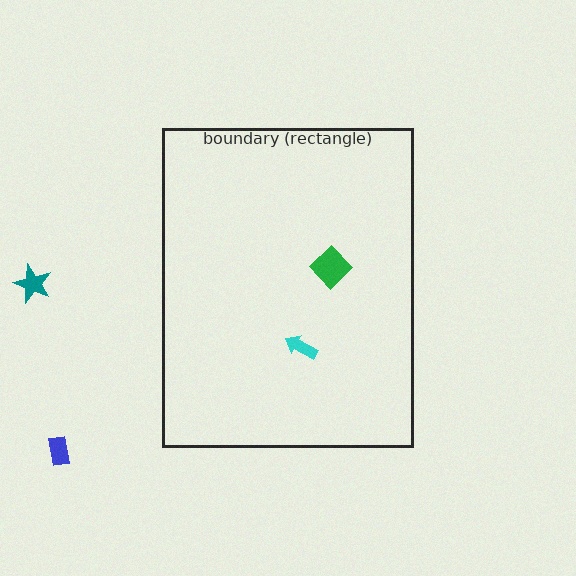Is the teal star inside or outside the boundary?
Outside.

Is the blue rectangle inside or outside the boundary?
Outside.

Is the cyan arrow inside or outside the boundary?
Inside.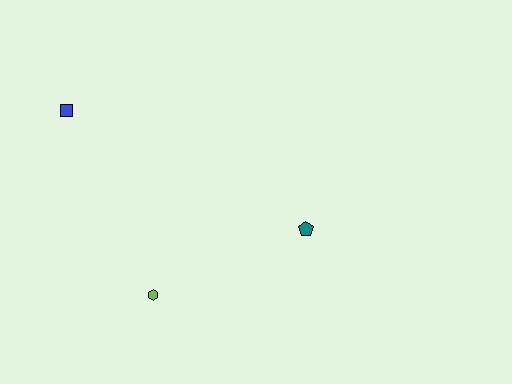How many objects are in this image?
There are 3 objects.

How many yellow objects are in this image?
There are no yellow objects.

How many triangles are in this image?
There are no triangles.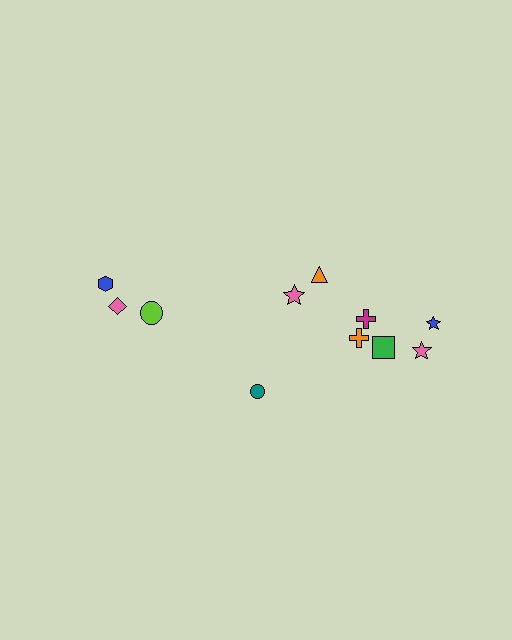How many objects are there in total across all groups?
There are 11 objects.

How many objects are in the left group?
There are 3 objects.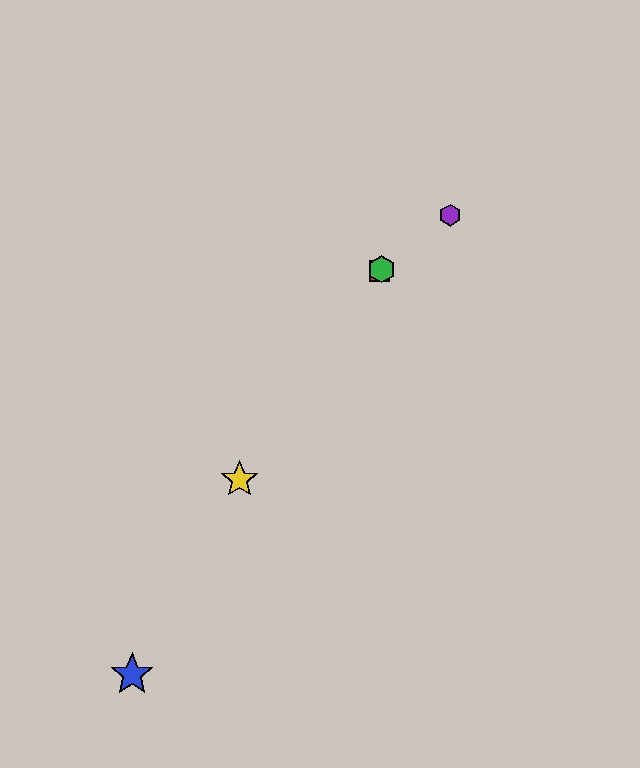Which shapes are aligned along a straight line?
The red square, the green hexagon, the purple hexagon are aligned along a straight line.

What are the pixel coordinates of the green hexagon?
The green hexagon is at (382, 269).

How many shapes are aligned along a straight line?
3 shapes (the red square, the green hexagon, the purple hexagon) are aligned along a straight line.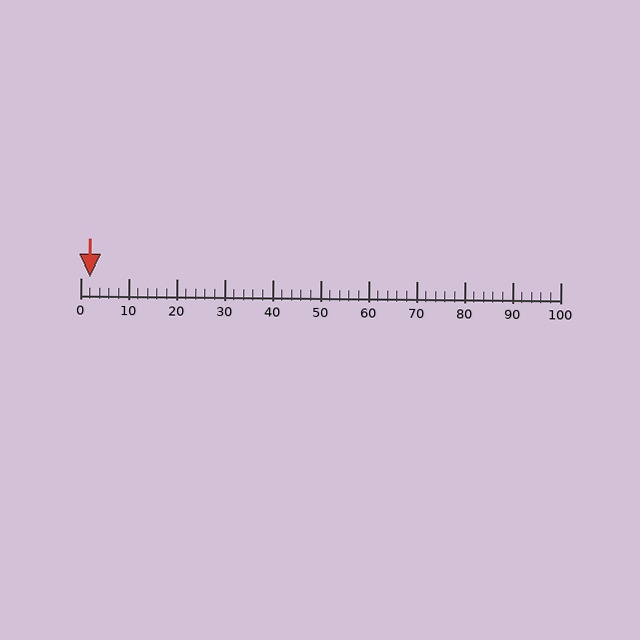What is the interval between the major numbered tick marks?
The major tick marks are spaced 10 units apart.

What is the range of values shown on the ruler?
The ruler shows values from 0 to 100.